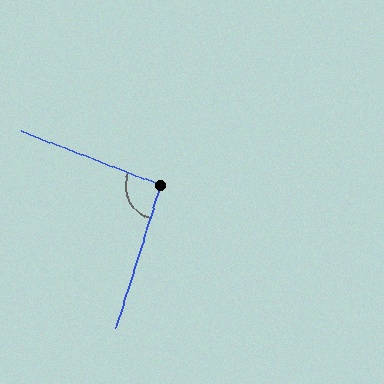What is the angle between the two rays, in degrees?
Approximately 94 degrees.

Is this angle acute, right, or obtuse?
It is approximately a right angle.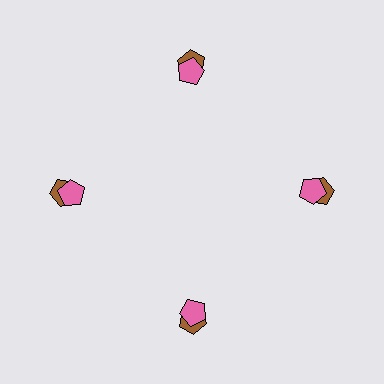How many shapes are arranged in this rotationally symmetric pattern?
There are 8 shapes, arranged in 4 groups of 2.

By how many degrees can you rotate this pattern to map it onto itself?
The pattern maps onto itself every 90 degrees of rotation.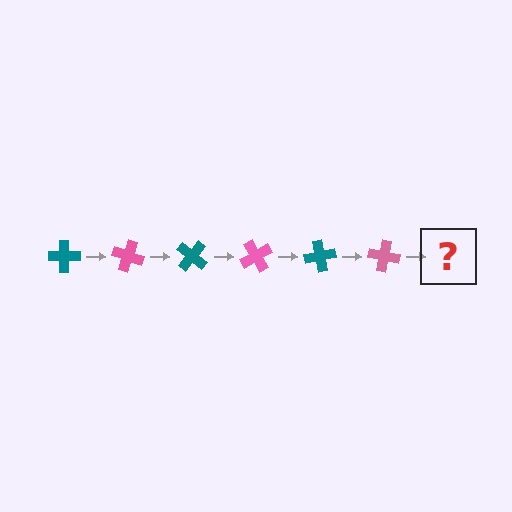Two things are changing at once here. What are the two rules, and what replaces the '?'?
The two rules are that it rotates 20 degrees each step and the color cycles through teal and pink. The '?' should be a teal cross, rotated 120 degrees from the start.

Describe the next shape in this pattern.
It should be a teal cross, rotated 120 degrees from the start.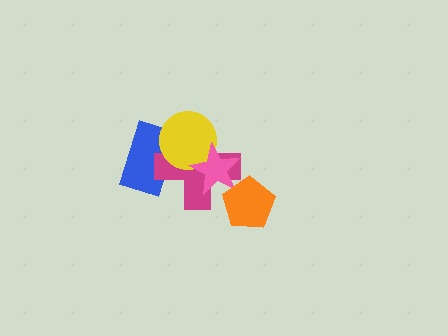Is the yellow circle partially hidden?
Yes, it is partially covered by another shape.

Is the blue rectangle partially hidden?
Yes, it is partially covered by another shape.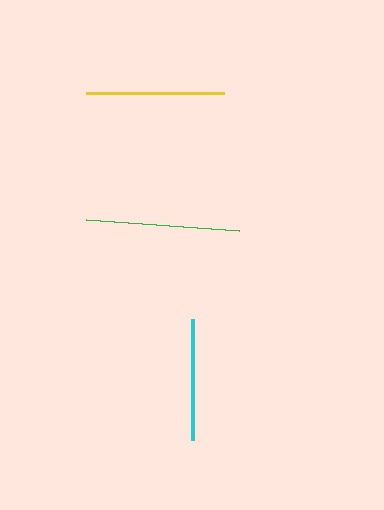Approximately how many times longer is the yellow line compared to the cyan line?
The yellow line is approximately 1.1 times the length of the cyan line.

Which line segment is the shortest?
The cyan line is the shortest at approximately 121 pixels.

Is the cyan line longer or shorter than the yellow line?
The yellow line is longer than the cyan line.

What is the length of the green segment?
The green segment is approximately 153 pixels long.